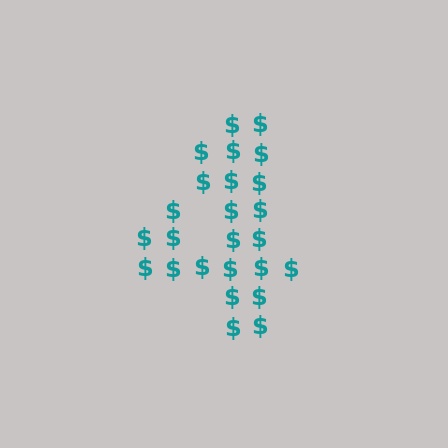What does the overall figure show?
The overall figure shows the digit 4.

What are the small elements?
The small elements are dollar signs.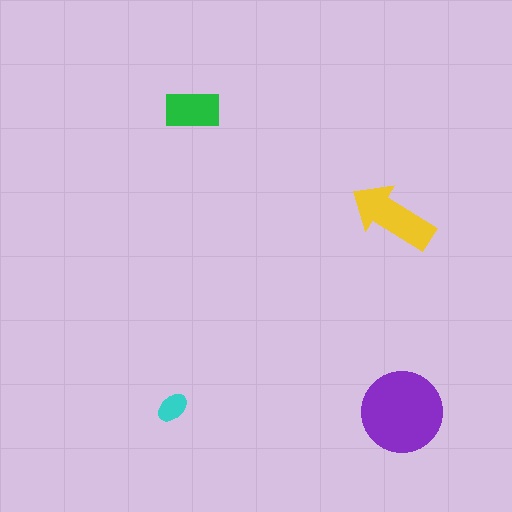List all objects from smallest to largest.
The cyan ellipse, the green rectangle, the yellow arrow, the purple circle.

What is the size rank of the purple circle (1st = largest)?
1st.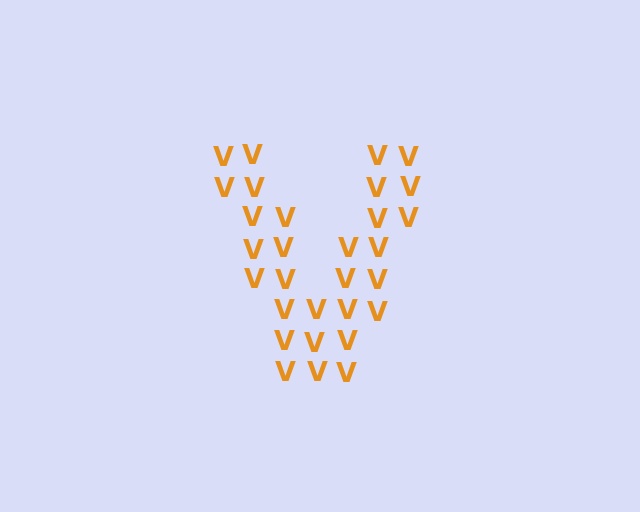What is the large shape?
The large shape is the letter V.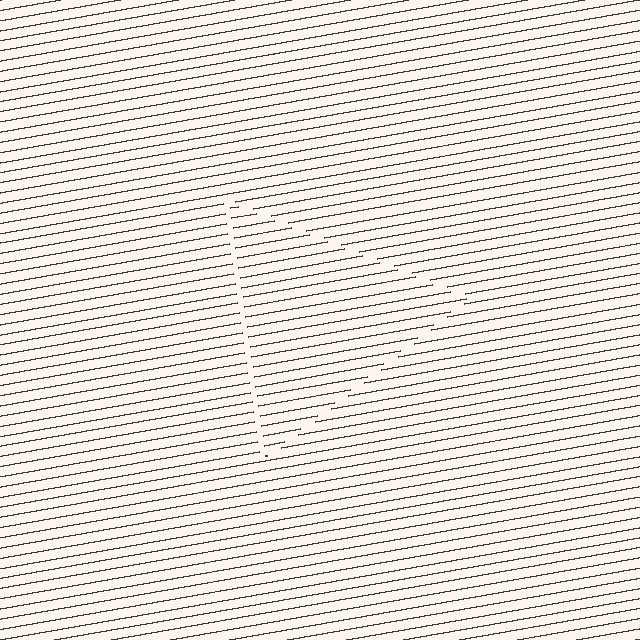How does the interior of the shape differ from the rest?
The interior of the shape contains the same grating, shifted by half a period — the contour is defined by the phase discontinuity where line-ends from the inner and outer gratings abut.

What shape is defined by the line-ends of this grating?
An illusory triangle. The interior of the shape contains the same grating, shifted by half a period — the contour is defined by the phase discontinuity where line-ends from the inner and outer gratings abut.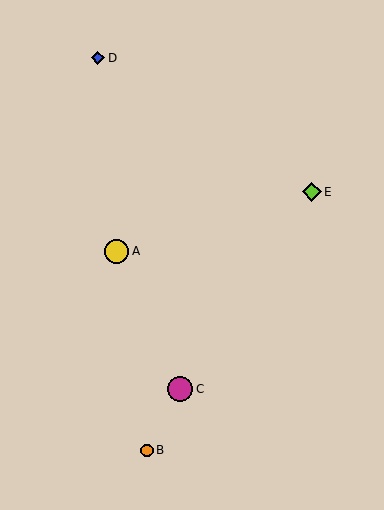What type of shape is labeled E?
Shape E is a lime diamond.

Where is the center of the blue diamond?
The center of the blue diamond is at (98, 58).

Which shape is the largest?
The magenta circle (labeled C) is the largest.